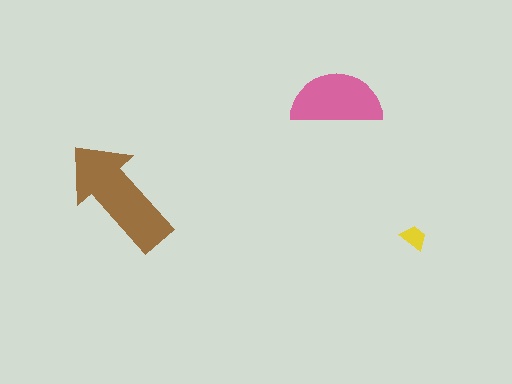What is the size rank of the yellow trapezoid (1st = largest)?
3rd.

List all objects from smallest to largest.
The yellow trapezoid, the pink semicircle, the brown arrow.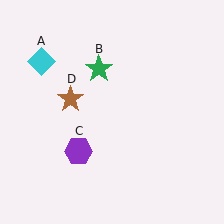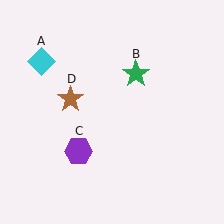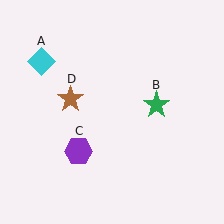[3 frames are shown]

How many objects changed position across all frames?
1 object changed position: green star (object B).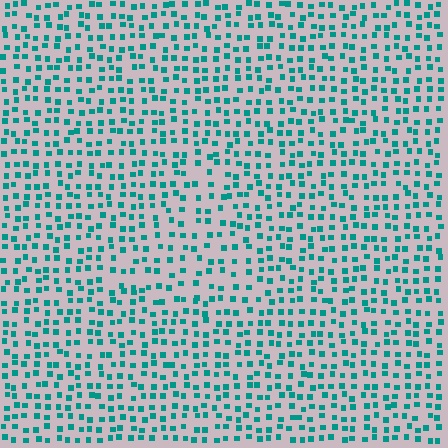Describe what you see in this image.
The image contains small teal elements arranged at two different densities. A triangle-shaped region is visible where the elements are less densely packed than the surrounding area.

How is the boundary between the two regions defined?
The boundary is defined by a change in element density (approximately 1.4x ratio). All elements are the same color, size, and shape.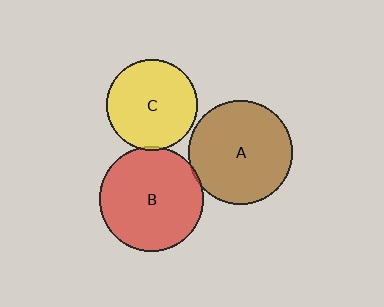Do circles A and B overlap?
Yes.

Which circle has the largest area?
Circle B (red).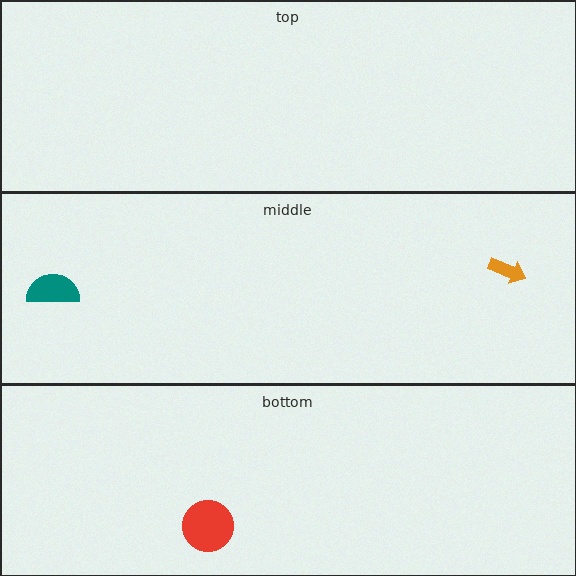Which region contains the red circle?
The bottom region.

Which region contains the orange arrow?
The middle region.